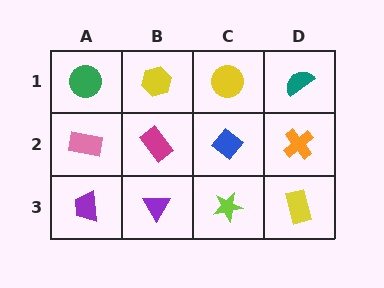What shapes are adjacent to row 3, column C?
A blue diamond (row 2, column C), a purple triangle (row 3, column B), a yellow rectangle (row 3, column D).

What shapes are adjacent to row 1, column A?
A pink rectangle (row 2, column A), a yellow hexagon (row 1, column B).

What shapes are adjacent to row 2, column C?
A yellow circle (row 1, column C), a lime star (row 3, column C), a magenta rectangle (row 2, column B), an orange cross (row 2, column D).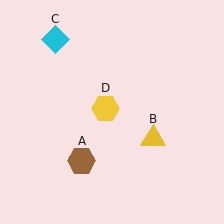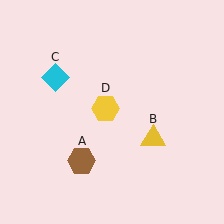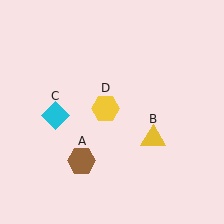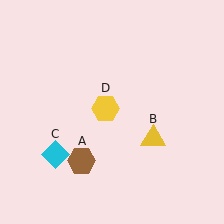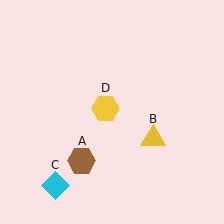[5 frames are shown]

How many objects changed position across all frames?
1 object changed position: cyan diamond (object C).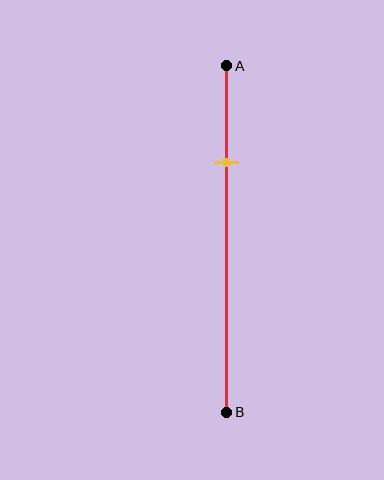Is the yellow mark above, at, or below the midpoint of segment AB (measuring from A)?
The yellow mark is above the midpoint of segment AB.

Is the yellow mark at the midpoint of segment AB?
No, the mark is at about 30% from A, not at the 50% midpoint.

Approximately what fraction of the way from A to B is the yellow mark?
The yellow mark is approximately 30% of the way from A to B.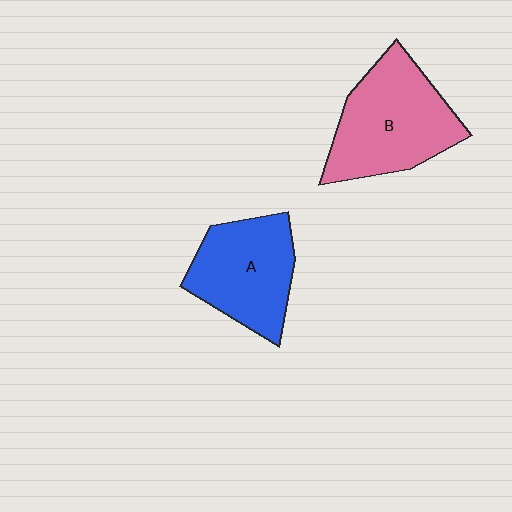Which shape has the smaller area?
Shape A (blue).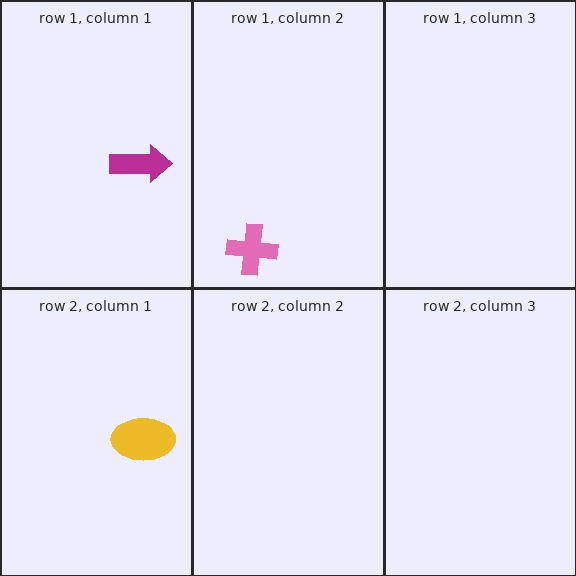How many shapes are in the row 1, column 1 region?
1.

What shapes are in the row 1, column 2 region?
The pink cross.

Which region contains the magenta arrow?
The row 1, column 1 region.